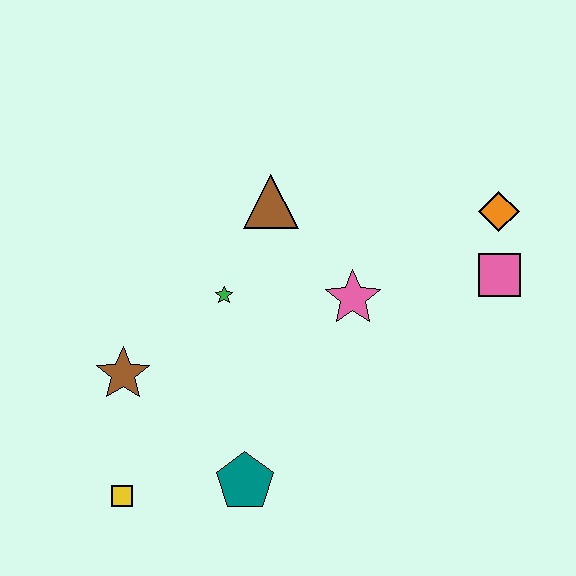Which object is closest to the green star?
The brown triangle is closest to the green star.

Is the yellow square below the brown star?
Yes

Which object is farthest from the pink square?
The yellow square is farthest from the pink square.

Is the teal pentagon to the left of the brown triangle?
Yes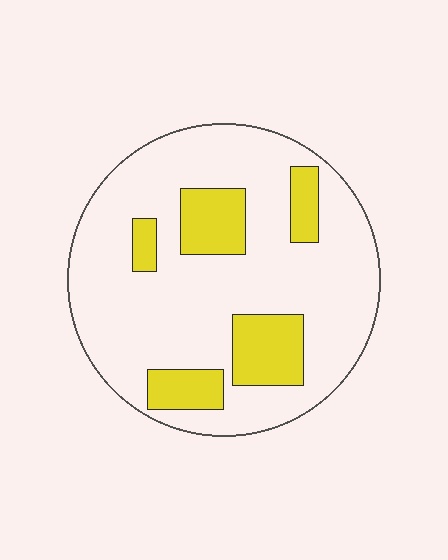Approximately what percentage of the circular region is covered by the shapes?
Approximately 20%.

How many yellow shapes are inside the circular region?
5.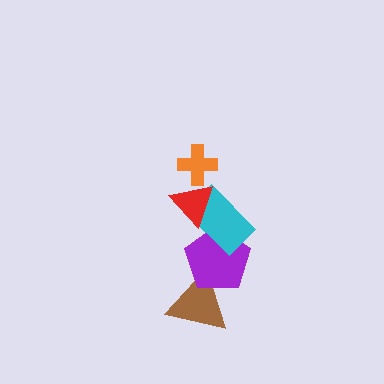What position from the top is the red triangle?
The red triangle is 2nd from the top.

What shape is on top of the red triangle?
The orange cross is on top of the red triangle.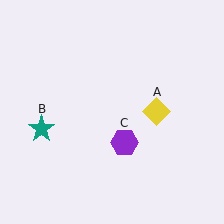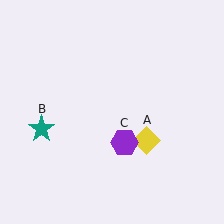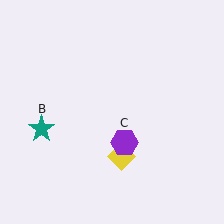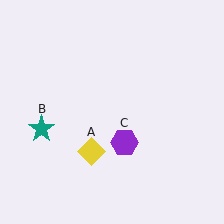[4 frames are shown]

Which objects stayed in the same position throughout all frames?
Teal star (object B) and purple hexagon (object C) remained stationary.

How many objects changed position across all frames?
1 object changed position: yellow diamond (object A).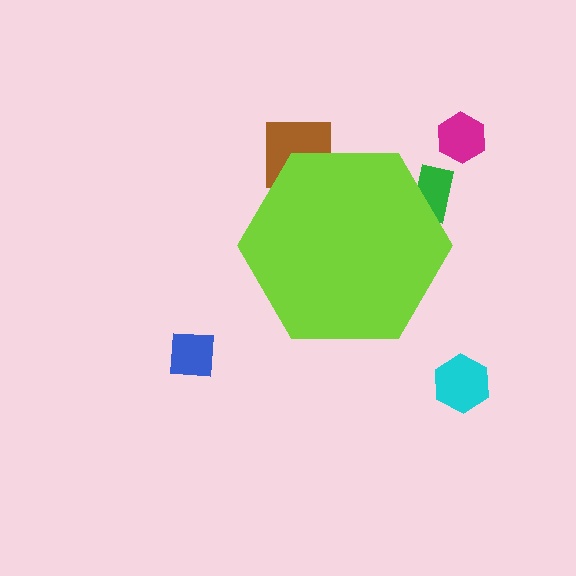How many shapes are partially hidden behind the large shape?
2 shapes are partially hidden.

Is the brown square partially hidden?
Yes, the brown square is partially hidden behind the lime hexagon.